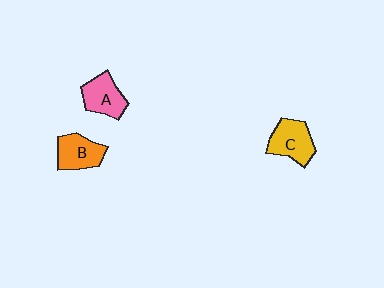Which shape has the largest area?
Shape C (yellow).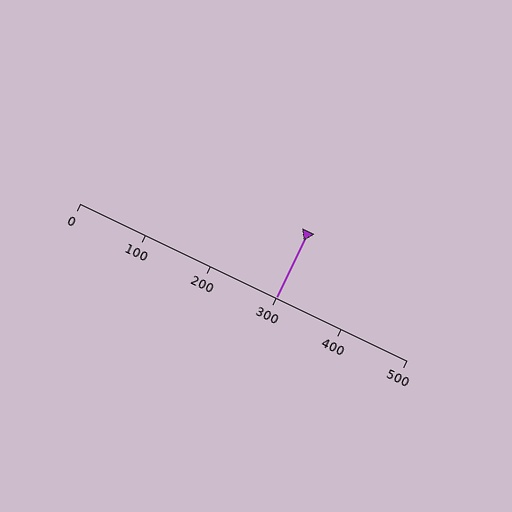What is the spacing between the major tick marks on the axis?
The major ticks are spaced 100 apart.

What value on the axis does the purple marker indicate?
The marker indicates approximately 300.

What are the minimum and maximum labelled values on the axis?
The axis runs from 0 to 500.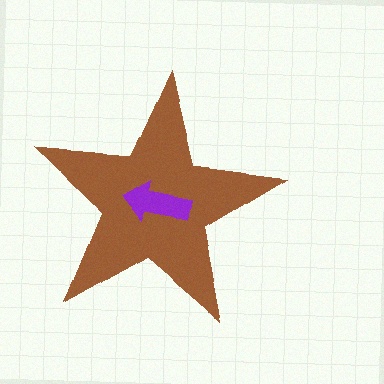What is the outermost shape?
The brown star.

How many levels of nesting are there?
2.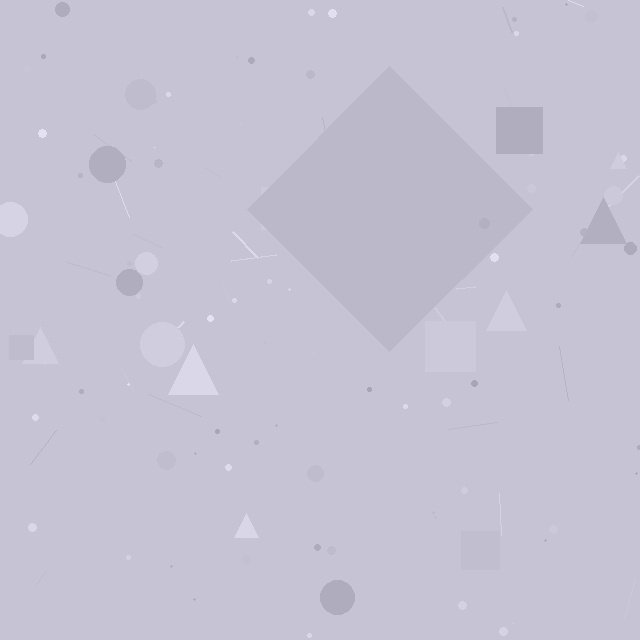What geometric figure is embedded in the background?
A diamond is embedded in the background.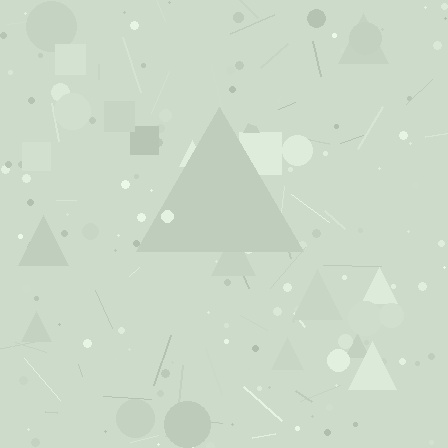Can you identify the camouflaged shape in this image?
The camouflaged shape is a triangle.